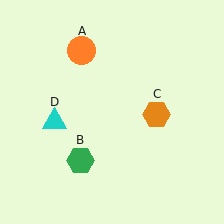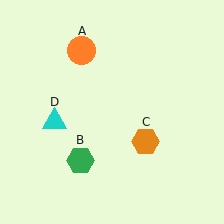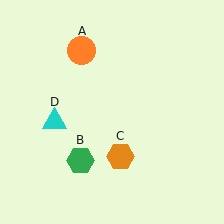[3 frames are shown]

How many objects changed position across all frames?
1 object changed position: orange hexagon (object C).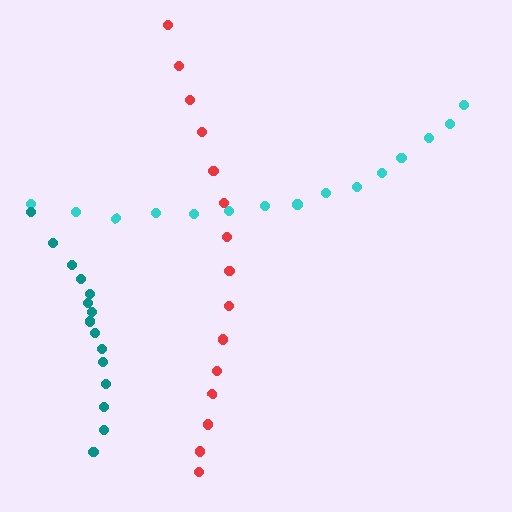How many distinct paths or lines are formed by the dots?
There are 3 distinct paths.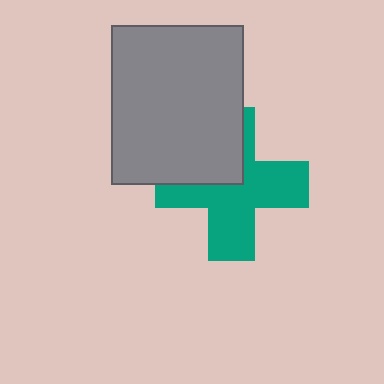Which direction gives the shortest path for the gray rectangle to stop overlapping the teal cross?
Moving toward the upper-left gives the shortest separation.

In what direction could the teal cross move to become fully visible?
The teal cross could move toward the lower-right. That would shift it out from behind the gray rectangle entirely.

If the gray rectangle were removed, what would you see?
You would see the complete teal cross.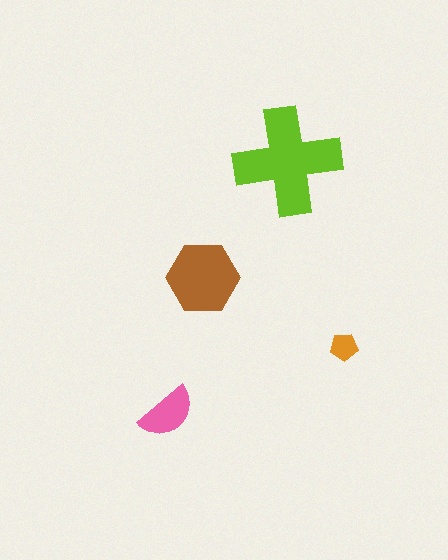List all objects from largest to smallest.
The lime cross, the brown hexagon, the pink semicircle, the orange pentagon.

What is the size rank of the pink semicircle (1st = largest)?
3rd.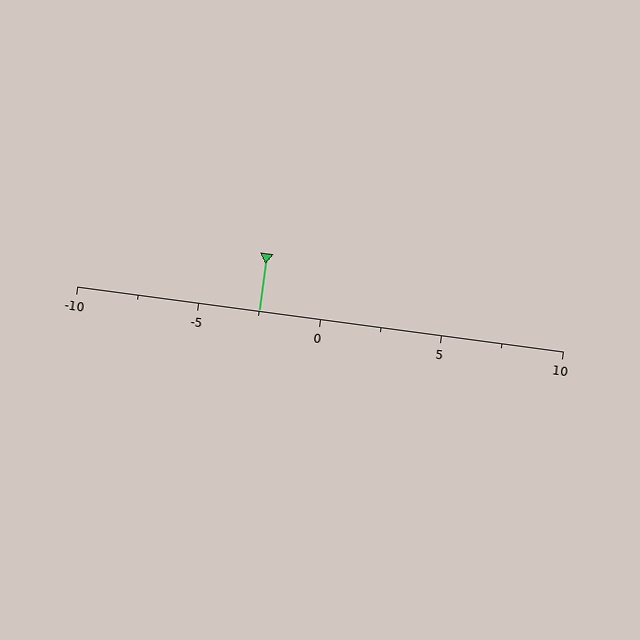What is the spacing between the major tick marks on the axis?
The major ticks are spaced 5 apart.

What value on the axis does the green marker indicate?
The marker indicates approximately -2.5.